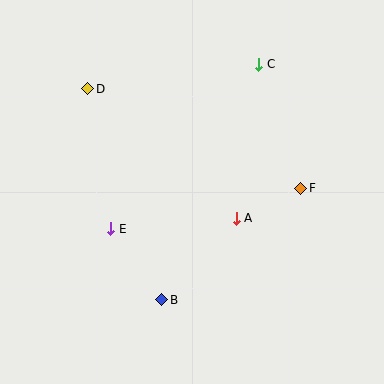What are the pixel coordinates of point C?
Point C is at (259, 64).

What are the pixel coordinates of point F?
Point F is at (301, 188).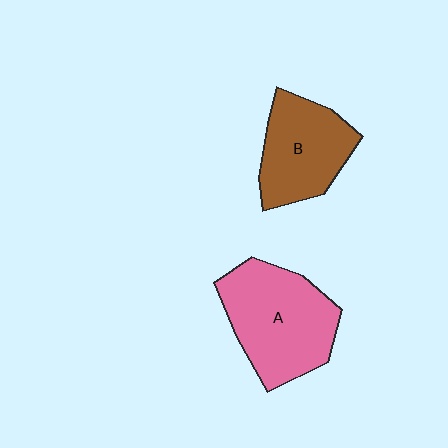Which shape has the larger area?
Shape A (pink).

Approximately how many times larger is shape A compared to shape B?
Approximately 1.3 times.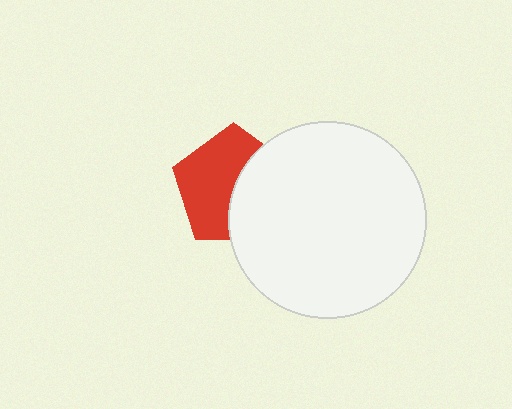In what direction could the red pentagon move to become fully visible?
The red pentagon could move left. That would shift it out from behind the white circle entirely.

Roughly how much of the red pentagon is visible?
About half of it is visible (roughly 56%).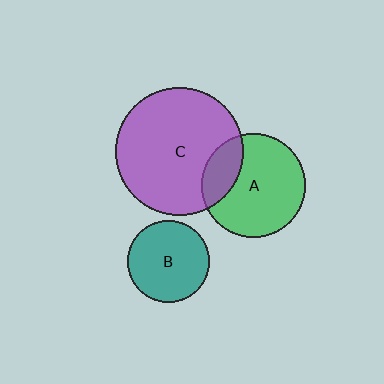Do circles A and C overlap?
Yes.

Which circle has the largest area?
Circle C (purple).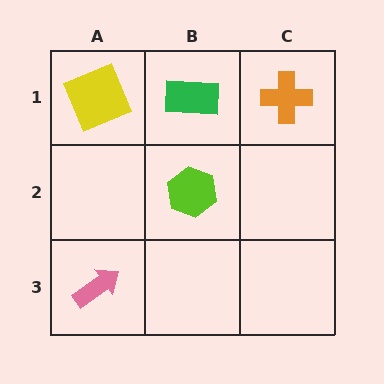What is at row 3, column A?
A pink arrow.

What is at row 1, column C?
An orange cross.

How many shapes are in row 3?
1 shape.